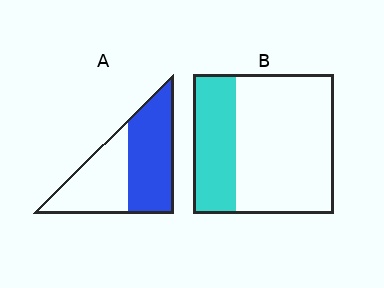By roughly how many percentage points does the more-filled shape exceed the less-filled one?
By roughly 25 percentage points (A over B).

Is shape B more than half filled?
No.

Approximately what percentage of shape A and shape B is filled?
A is approximately 55% and B is approximately 30%.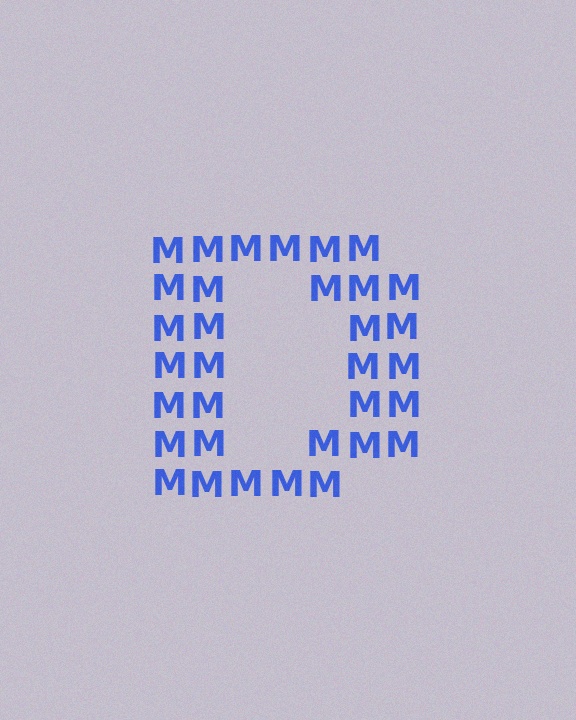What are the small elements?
The small elements are letter M's.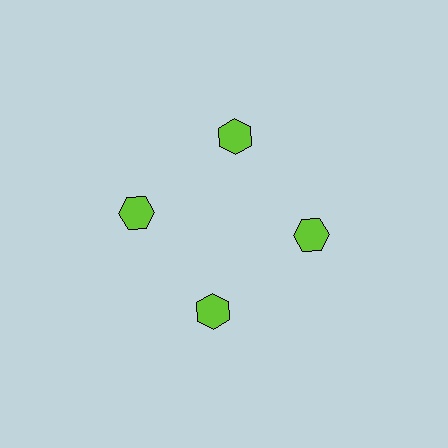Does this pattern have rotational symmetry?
Yes, this pattern has 4-fold rotational symmetry. It looks the same after rotating 90 degrees around the center.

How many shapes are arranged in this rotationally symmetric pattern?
There are 4 shapes, arranged in 4 groups of 1.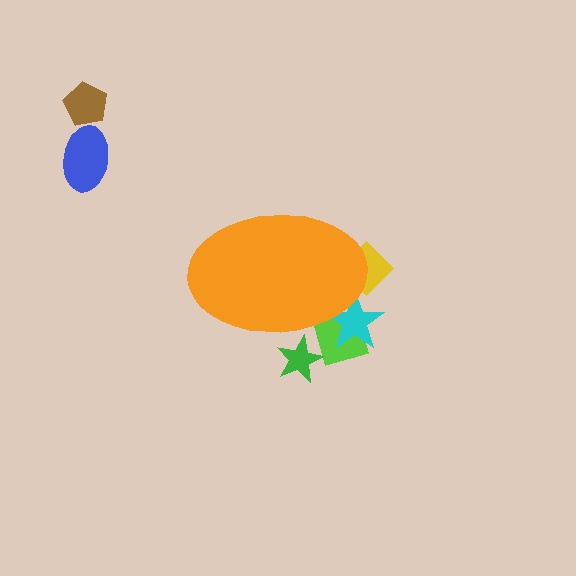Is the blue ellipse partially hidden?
No, the blue ellipse is fully visible.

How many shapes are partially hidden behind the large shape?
4 shapes are partially hidden.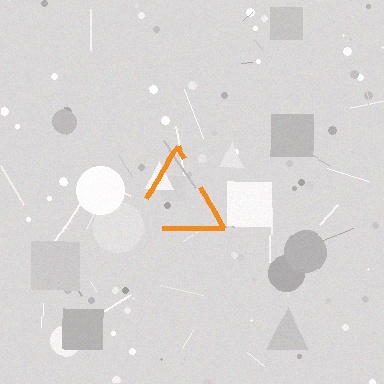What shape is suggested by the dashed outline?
The dashed outline suggests a triangle.